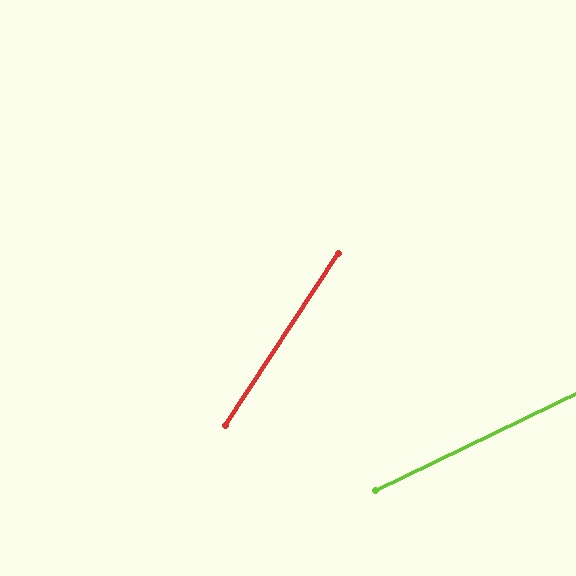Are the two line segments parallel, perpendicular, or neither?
Neither parallel nor perpendicular — they differ by about 31°.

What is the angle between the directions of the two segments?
Approximately 31 degrees.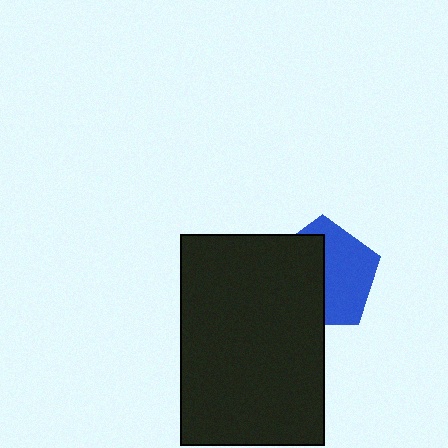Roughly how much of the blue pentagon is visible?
About half of it is visible (roughly 50%).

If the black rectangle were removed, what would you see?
You would see the complete blue pentagon.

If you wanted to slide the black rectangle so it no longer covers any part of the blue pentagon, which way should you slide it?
Slide it left — that is the most direct way to separate the two shapes.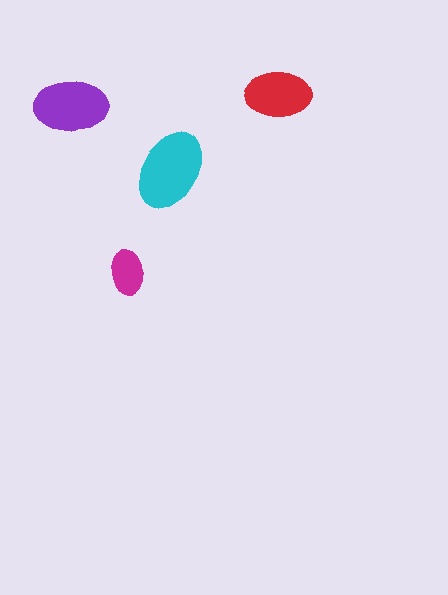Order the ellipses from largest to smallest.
the cyan one, the purple one, the red one, the magenta one.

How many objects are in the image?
There are 4 objects in the image.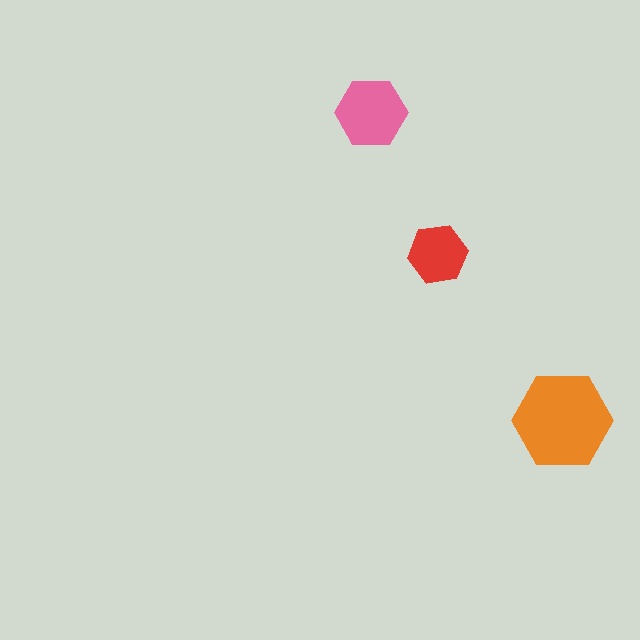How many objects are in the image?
There are 3 objects in the image.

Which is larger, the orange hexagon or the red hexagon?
The orange one.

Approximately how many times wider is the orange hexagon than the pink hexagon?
About 1.5 times wider.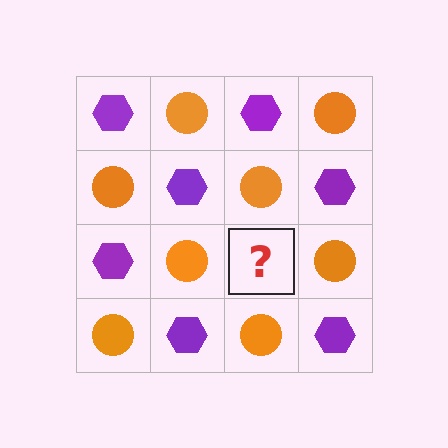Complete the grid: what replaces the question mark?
The question mark should be replaced with a purple hexagon.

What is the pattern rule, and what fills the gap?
The rule is that it alternates purple hexagon and orange circle in a checkerboard pattern. The gap should be filled with a purple hexagon.